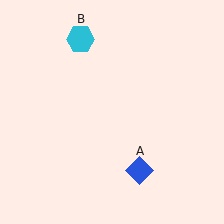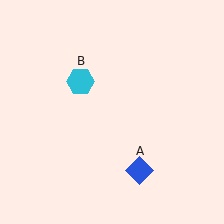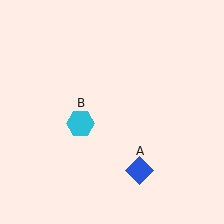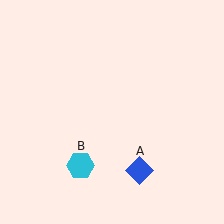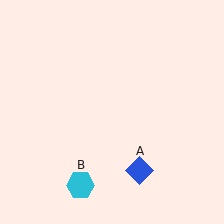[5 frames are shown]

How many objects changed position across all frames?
1 object changed position: cyan hexagon (object B).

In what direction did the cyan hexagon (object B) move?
The cyan hexagon (object B) moved down.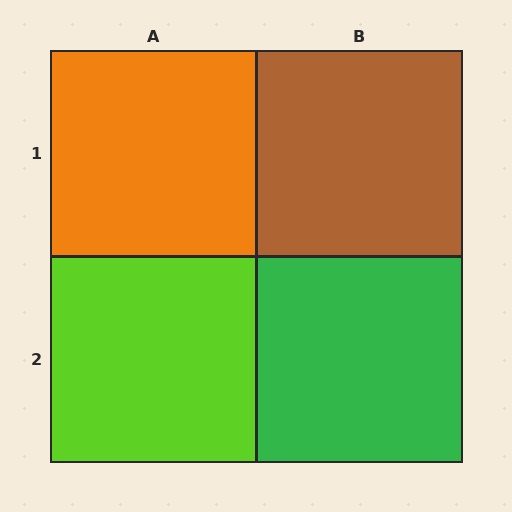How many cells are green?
1 cell is green.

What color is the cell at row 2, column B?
Green.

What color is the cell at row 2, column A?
Lime.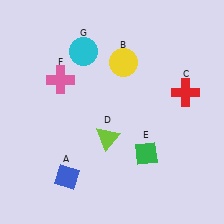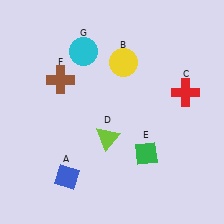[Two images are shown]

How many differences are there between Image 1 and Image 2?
There is 1 difference between the two images.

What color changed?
The cross (F) changed from pink in Image 1 to brown in Image 2.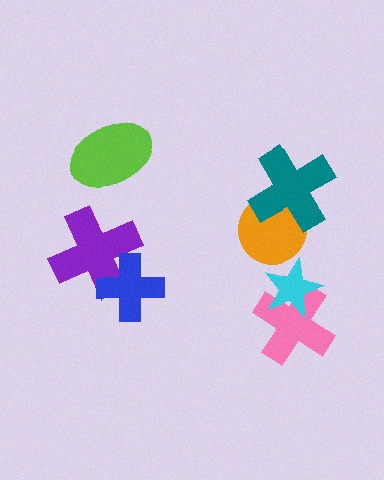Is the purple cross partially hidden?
Yes, it is partially covered by another shape.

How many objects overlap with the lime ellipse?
0 objects overlap with the lime ellipse.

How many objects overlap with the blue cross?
1 object overlaps with the blue cross.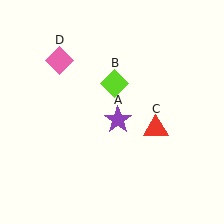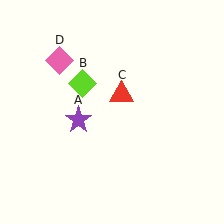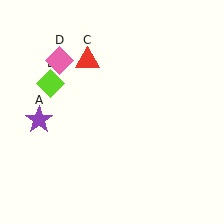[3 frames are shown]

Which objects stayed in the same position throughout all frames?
Pink diamond (object D) remained stationary.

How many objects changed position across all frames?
3 objects changed position: purple star (object A), lime diamond (object B), red triangle (object C).